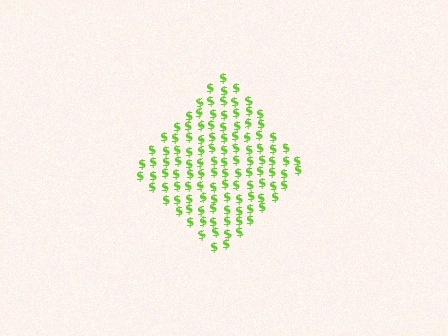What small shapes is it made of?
It is made of small dollar signs.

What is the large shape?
The large shape is a diamond.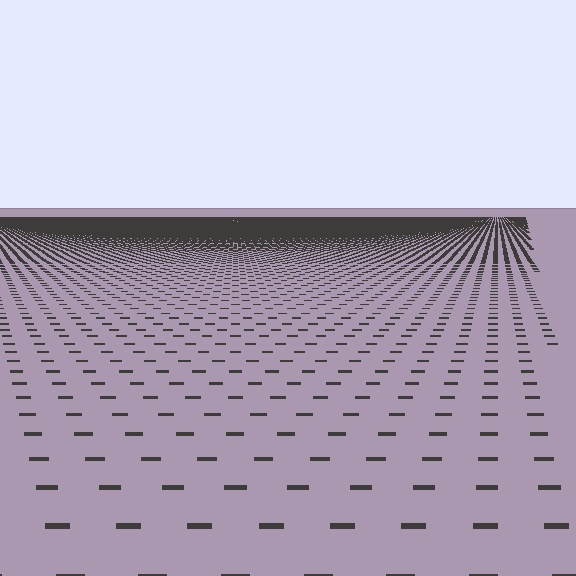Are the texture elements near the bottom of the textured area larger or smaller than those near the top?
Larger. Near the bottom, elements are closer to the viewer and appear at a bigger on-screen size.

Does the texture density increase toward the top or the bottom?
Density increases toward the top.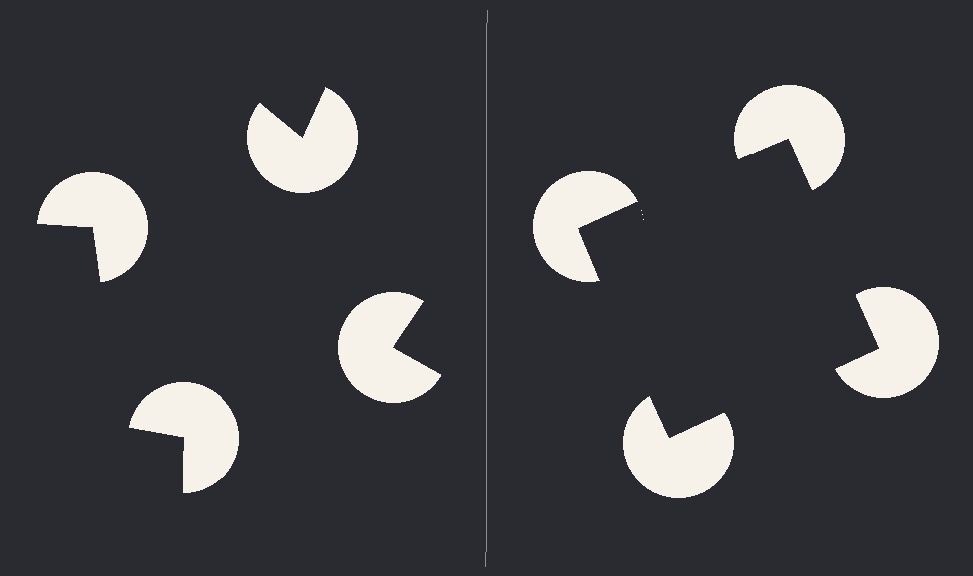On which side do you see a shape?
An illusory square appears on the right side. On the left side the wedge cuts are rotated, so no coherent shape forms.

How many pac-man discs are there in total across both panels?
8 — 4 on each side.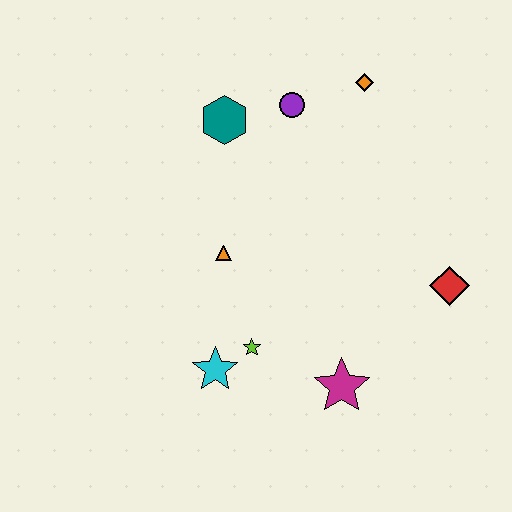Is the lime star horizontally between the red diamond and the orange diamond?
No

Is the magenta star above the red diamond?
No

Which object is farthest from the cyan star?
The orange diamond is farthest from the cyan star.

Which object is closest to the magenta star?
The lime star is closest to the magenta star.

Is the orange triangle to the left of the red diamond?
Yes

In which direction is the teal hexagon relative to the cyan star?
The teal hexagon is above the cyan star.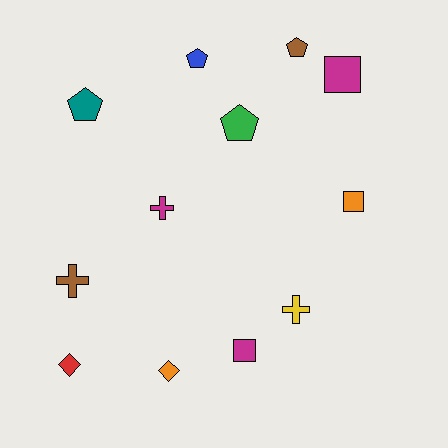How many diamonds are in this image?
There are 2 diamonds.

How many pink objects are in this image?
There are no pink objects.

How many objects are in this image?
There are 12 objects.